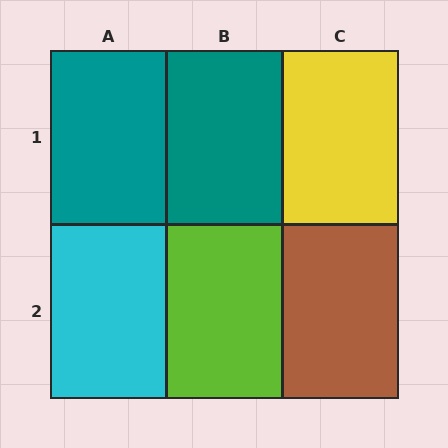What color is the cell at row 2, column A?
Cyan.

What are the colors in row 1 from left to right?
Teal, teal, yellow.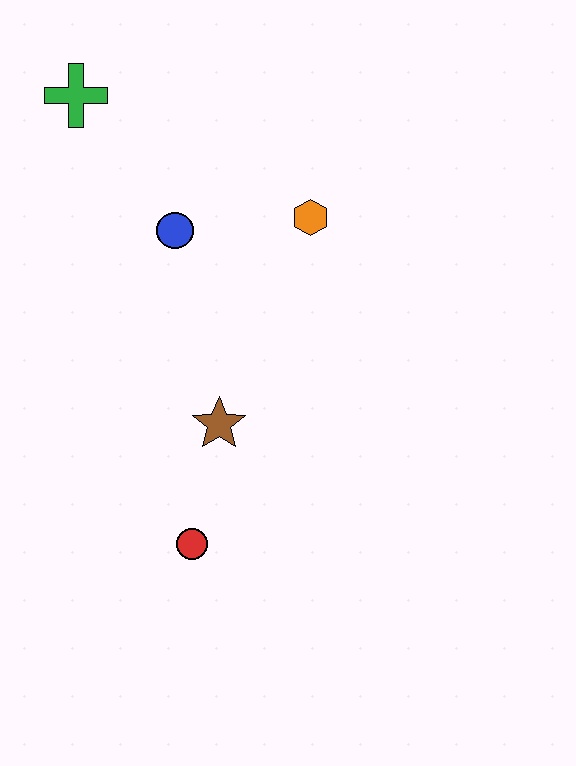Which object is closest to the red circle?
The brown star is closest to the red circle.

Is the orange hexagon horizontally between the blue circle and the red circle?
No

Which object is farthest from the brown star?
The green cross is farthest from the brown star.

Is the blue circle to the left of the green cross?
No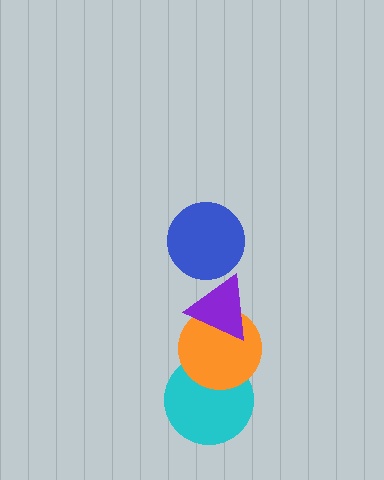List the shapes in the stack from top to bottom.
From top to bottom: the blue circle, the purple triangle, the orange circle, the cyan circle.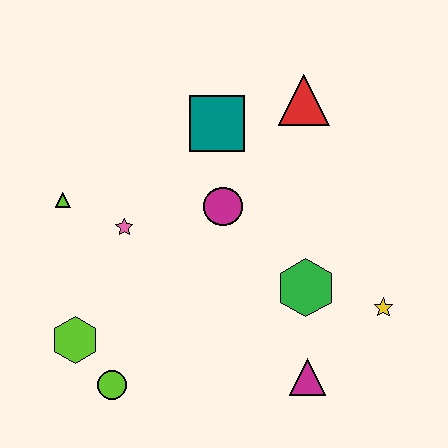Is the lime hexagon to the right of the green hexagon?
No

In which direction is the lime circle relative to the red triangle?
The lime circle is below the red triangle.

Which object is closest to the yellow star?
The green hexagon is closest to the yellow star.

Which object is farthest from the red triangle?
The lime circle is farthest from the red triangle.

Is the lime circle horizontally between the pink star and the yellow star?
No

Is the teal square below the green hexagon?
No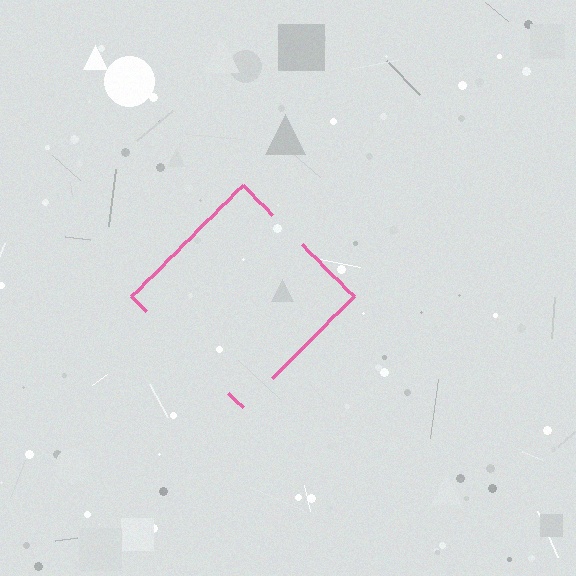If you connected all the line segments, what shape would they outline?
They would outline a diamond.